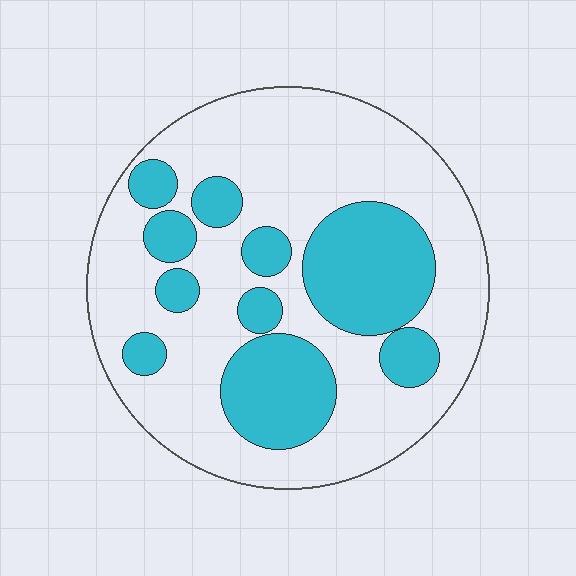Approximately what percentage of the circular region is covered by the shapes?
Approximately 30%.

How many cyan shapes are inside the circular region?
10.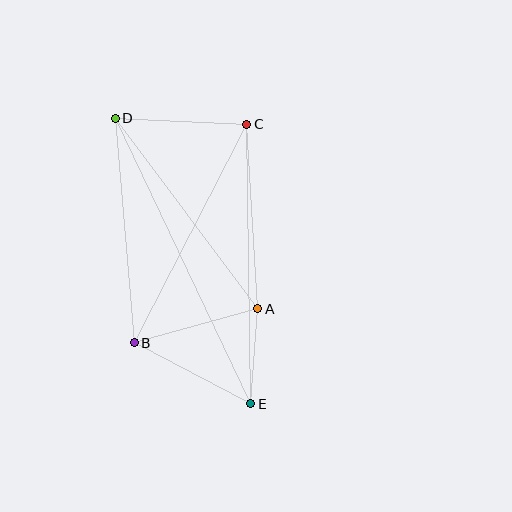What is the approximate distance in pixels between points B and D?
The distance between B and D is approximately 225 pixels.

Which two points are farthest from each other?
Points D and E are farthest from each other.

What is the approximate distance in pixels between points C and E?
The distance between C and E is approximately 279 pixels.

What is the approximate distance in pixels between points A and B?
The distance between A and B is approximately 128 pixels.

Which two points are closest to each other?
Points A and E are closest to each other.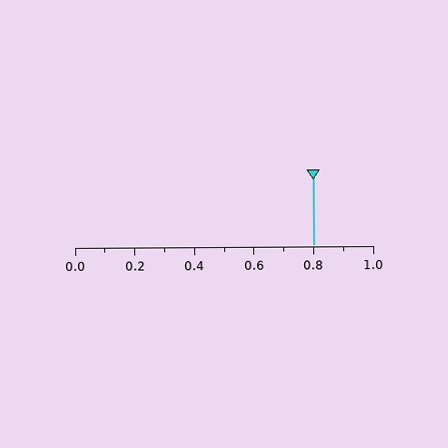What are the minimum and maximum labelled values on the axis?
The axis runs from 0.0 to 1.0.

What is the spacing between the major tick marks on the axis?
The major ticks are spaced 0.2 apart.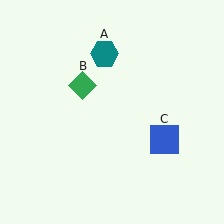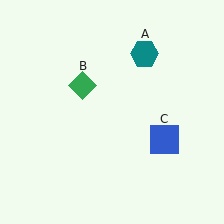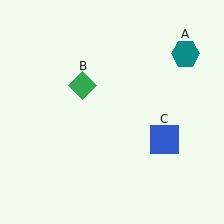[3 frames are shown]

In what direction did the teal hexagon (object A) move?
The teal hexagon (object A) moved right.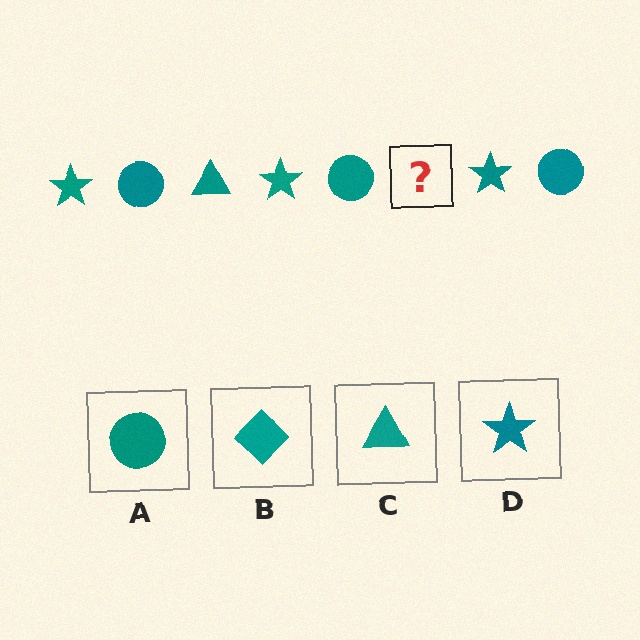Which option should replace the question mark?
Option C.